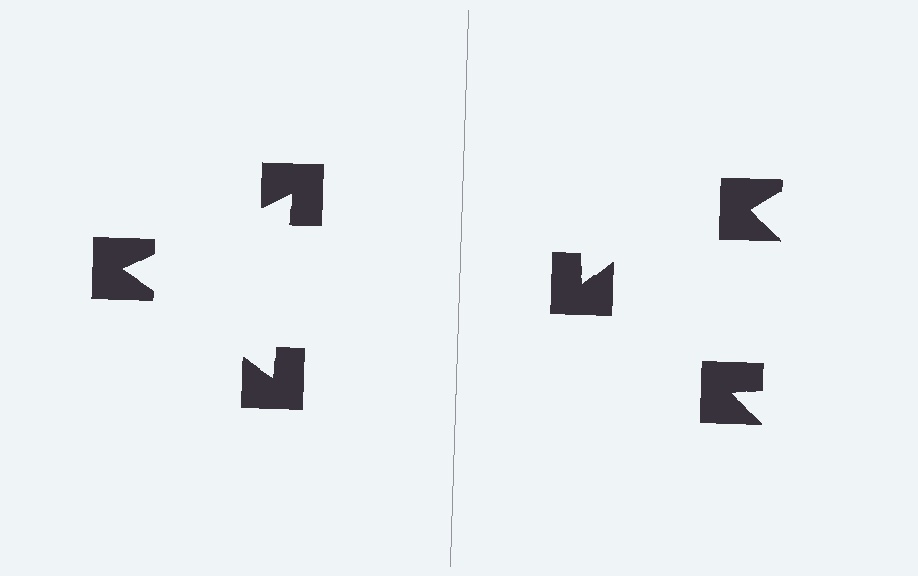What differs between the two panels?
The notched squares are positioned identically on both sides; only the wedge orientations differ. On the left they align to a triangle; on the right they are misaligned.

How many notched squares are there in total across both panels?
6 — 3 on each side.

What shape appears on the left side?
An illusory triangle.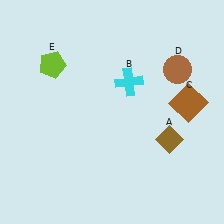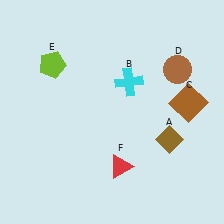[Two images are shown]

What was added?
A red triangle (F) was added in Image 2.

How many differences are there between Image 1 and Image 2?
There is 1 difference between the two images.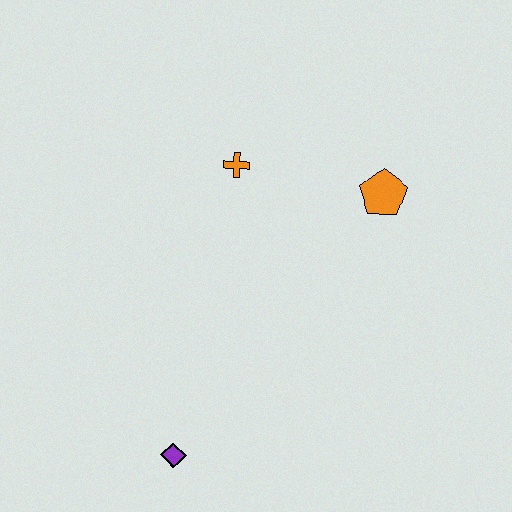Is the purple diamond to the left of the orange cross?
Yes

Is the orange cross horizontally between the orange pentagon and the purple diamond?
Yes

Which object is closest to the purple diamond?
The orange cross is closest to the purple diamond.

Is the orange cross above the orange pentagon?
Yes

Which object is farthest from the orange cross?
The purple diamond is farthest from the orange cross.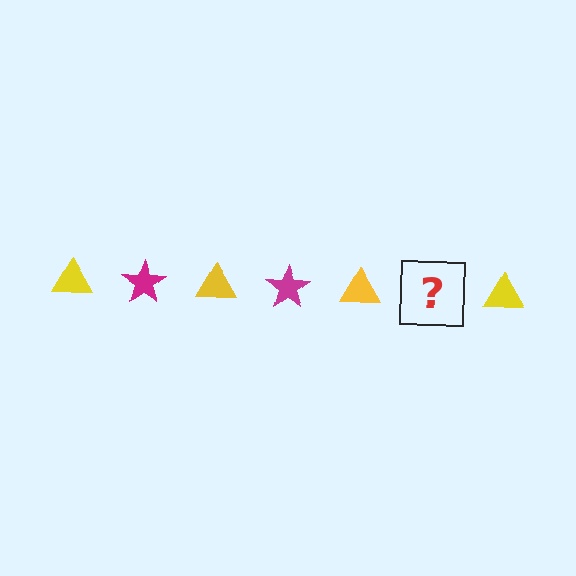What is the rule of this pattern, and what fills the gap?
The rule is that the pattern alternates between yellow triangle and magenta star. The gap should be filled with a magenta star.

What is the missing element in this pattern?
The missing element is a magenta star.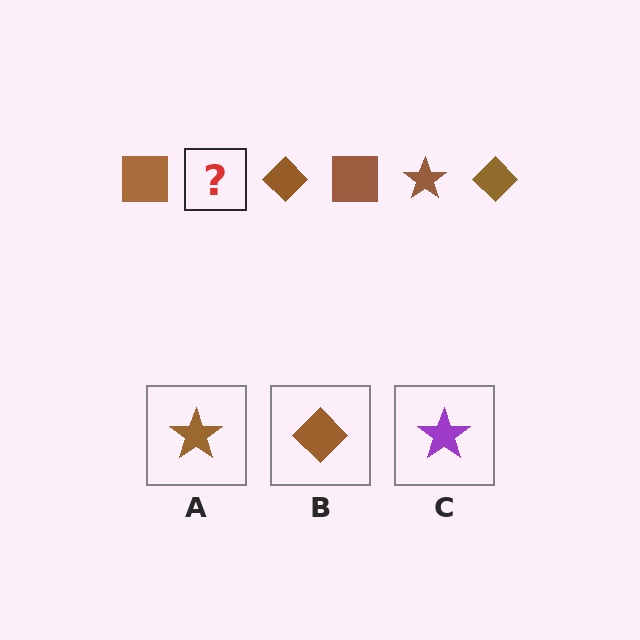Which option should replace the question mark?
Option A.